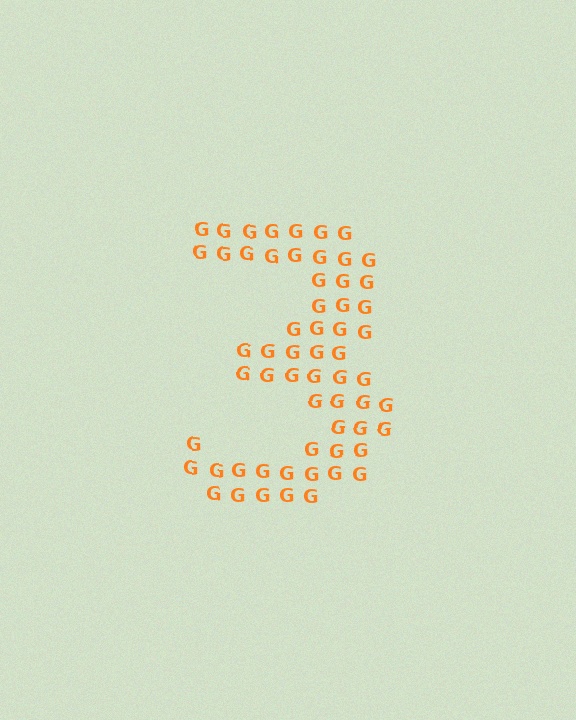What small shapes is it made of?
It is made of small letter G's.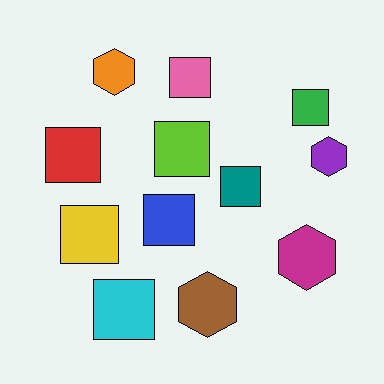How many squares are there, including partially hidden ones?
There are 8 squares.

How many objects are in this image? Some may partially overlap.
There are 12 objects.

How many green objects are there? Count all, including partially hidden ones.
There is 1 green object.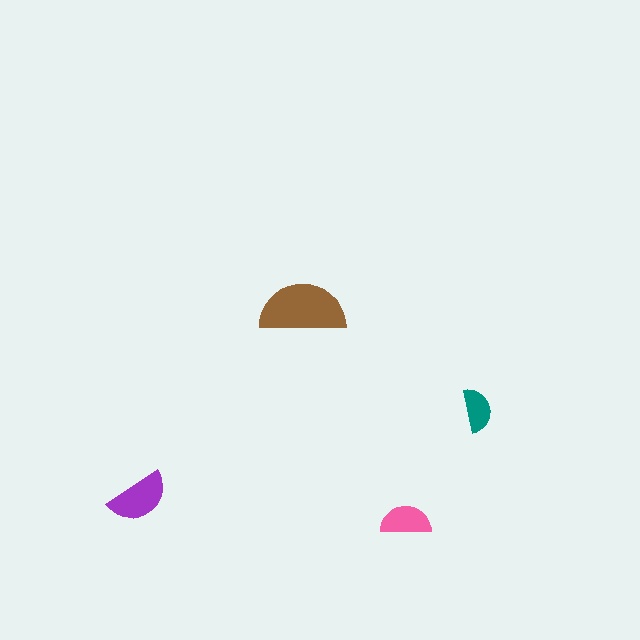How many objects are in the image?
There are 4 objects in the image.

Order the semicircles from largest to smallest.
the brown one, the purple one, the pink one, the teal one.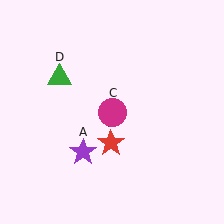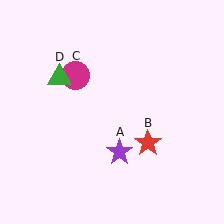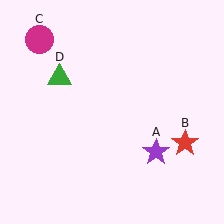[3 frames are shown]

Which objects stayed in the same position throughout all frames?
Green triangle (object D) remained stationary.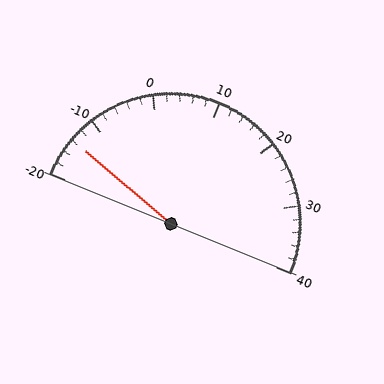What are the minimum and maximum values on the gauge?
The gauge ranges from -20 to 40.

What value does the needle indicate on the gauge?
The needle indicates approximately -14.